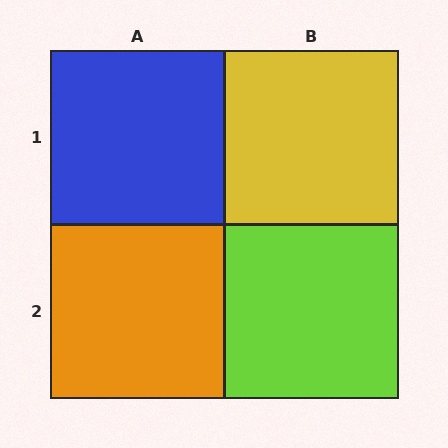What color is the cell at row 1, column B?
Yellow.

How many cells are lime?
1 cell is lime.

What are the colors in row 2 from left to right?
Orange, lime.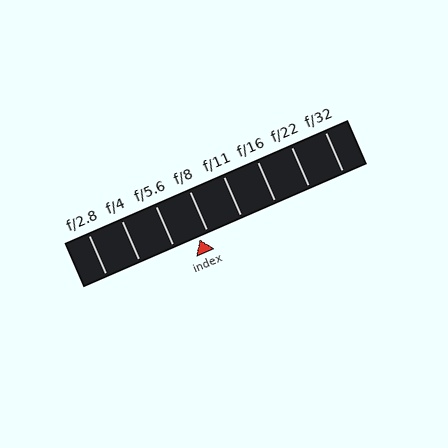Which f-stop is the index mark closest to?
The index mark is closest to f/8.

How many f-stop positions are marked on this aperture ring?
There are 8 f-stop positions marked.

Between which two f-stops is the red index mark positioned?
The index mark is between f/5.6 and f/8.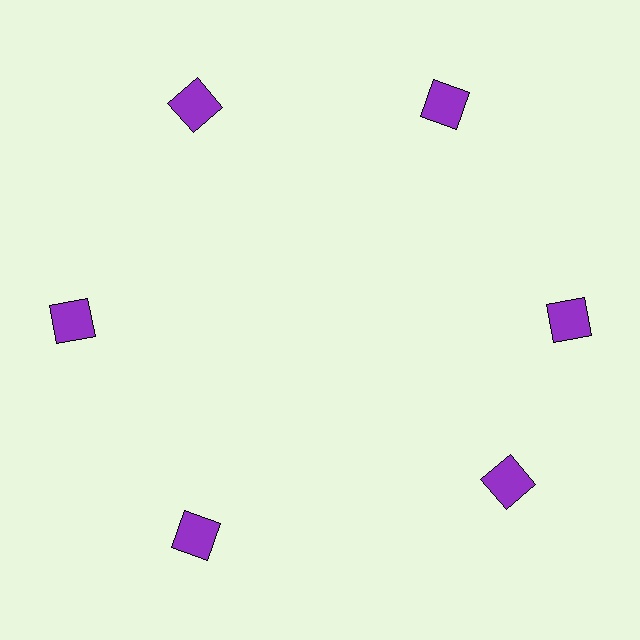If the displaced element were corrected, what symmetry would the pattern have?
It would have 6-fold rotational symmetry — the pattern would map onto itself every 60 degrees.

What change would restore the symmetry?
The symmetry would be restored by rotating it back into even spacing with its neighbors so that all 6 squares sit at equal angles and equal distance from the center.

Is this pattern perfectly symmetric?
No. The 6 purple squares are arranged in a ring, but one element near the 5 o'clock position is rotated out of alignment along the ring, breaking the 6-fold rotational symmetry.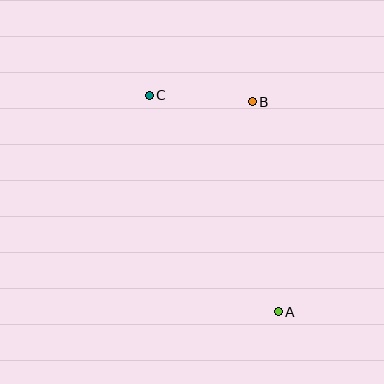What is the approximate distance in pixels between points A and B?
The distance between A and B is approximately 212 pixels.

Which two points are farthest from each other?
Points A and C are farthest from each other.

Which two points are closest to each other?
Points B and C are closest to each other.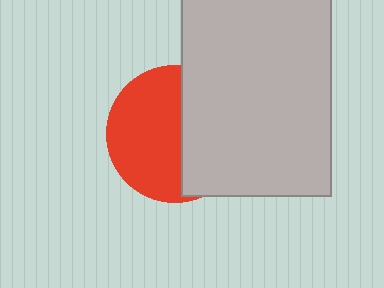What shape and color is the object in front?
The object in front is a light gray rectangle.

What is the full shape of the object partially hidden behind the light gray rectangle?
The partially hidden object is a red circle.